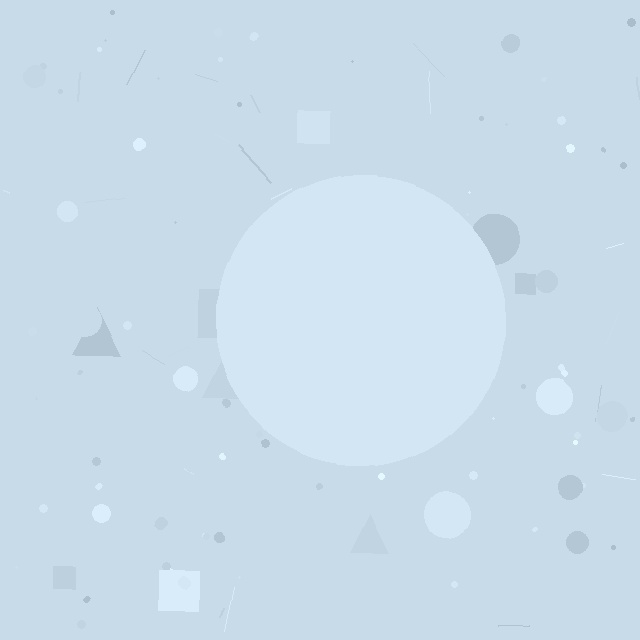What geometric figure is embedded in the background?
A circle is embedded in the background.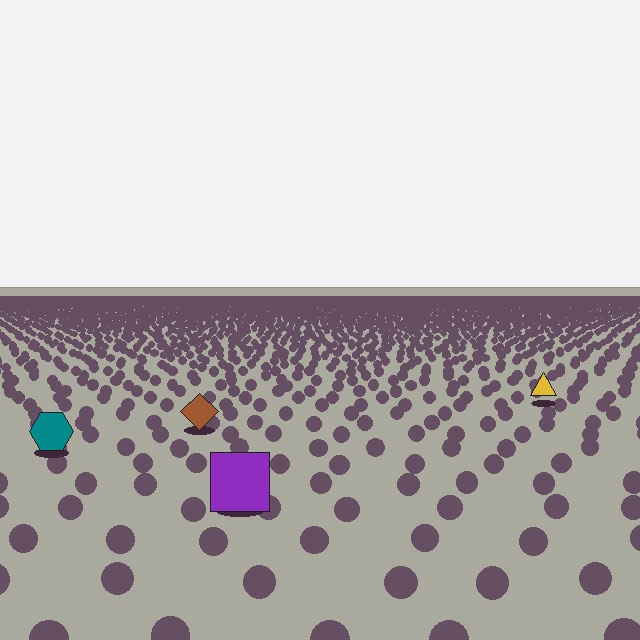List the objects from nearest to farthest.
From nearest to farthest: the purple square, the teal hexagon, the brown diamond, the yellow triangle.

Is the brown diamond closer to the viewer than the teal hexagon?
No. The teal hexagon is closer — you can tell from the texture gradient: the ground texture is coarser near it.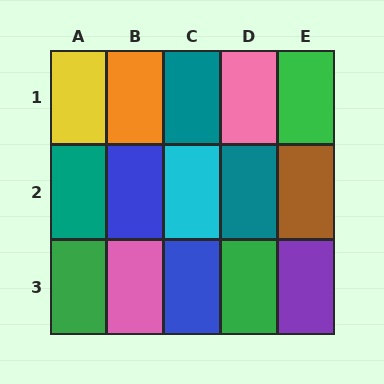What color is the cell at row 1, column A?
Yellow.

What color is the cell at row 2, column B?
Blue.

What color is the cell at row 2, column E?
Brown.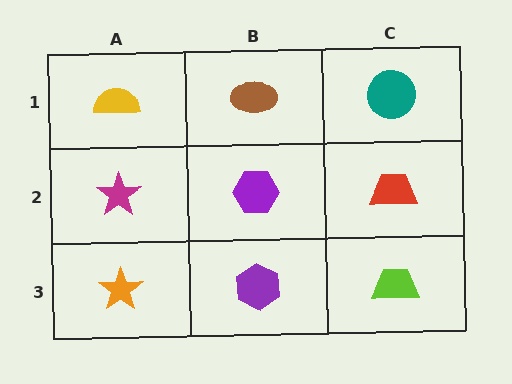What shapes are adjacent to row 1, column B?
A purple hexagon (row 2, column B), a yellow semicircle (row 1, column A), a teal circle (row 1, column C).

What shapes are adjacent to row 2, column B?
A brown ellipse (row 1, column B), a purple hexagon (row 3, column B), a magenta star (row 2, column A), a red trapezoid (row 2, column C).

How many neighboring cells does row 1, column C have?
2.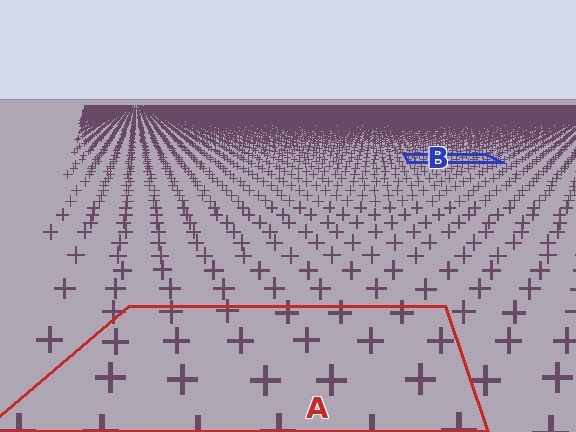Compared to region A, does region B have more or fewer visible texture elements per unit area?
Region B has more texture elements per unit area — they are packed more densely because it is farther away.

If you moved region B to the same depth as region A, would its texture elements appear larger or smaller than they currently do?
They would appear larger. At a closer depth, the same texture elements are projected at a bigger on-screen size.